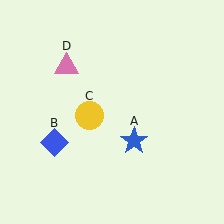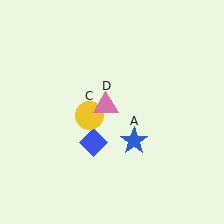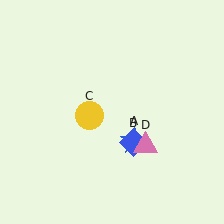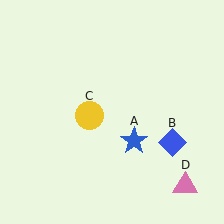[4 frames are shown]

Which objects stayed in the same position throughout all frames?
Blue star (object A) and yellow circle (object C) remained stationary.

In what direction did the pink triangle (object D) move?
The pink triangle (object D) moved down and to the right.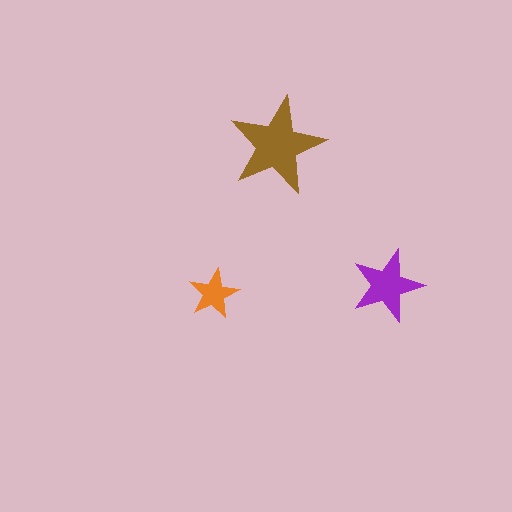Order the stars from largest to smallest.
the brown one, the purple one, the orange one.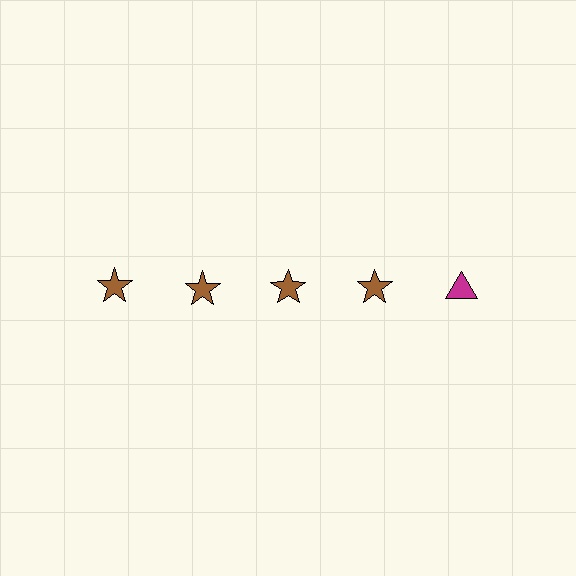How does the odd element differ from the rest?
It differs in both color (magenta instead of brown) and shape (triangle instead of star).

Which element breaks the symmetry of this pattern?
The magenta triangle in the top row, rightmost column breaks the symmetry. All other shapes are brown stars.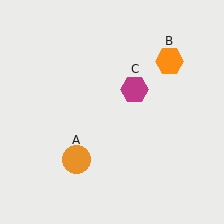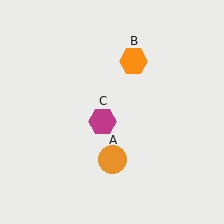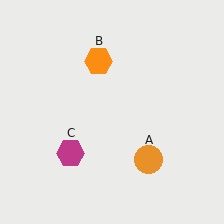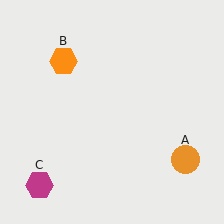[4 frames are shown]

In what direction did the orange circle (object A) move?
The orange circle (object A) moved right.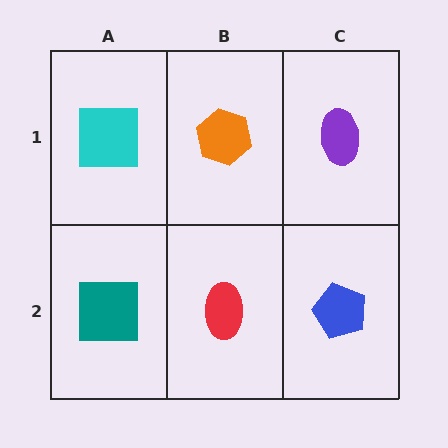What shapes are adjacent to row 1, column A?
A teal square (row 2, column A), an orange hexagon (row 1, column B).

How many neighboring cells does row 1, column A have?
2.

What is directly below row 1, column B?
A red ellipse.